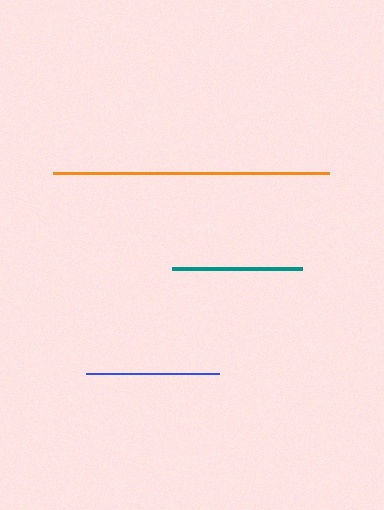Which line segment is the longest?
The orange line is the longest at approximately 276 pixels.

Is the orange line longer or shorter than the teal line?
The orange line is longer than the teal line.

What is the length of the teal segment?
The teal segment is approximately 131 pixels long.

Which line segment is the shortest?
The teal line is the shortest at approximately 131 pixels.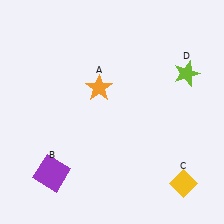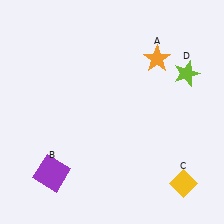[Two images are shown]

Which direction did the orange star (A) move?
The orange star (A) moved right.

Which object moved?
The orange star (A) moved right.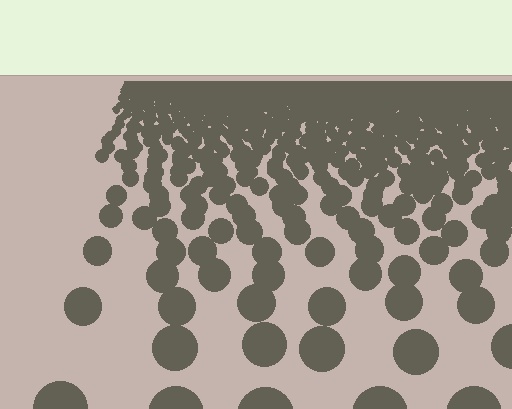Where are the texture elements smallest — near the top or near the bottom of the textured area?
Near the top.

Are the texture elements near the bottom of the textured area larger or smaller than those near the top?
Larger. Near the bottom, elements are closer to the viewer and appear at a bigger on-screen size.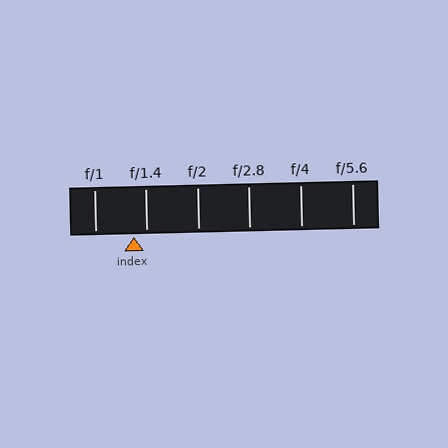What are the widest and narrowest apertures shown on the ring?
The widest aperture shown is f/1 and the narrowest is f/5.6.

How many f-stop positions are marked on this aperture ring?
There are 6 f-stop positions marked.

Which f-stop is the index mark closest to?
The index mark is closest to f/1.4.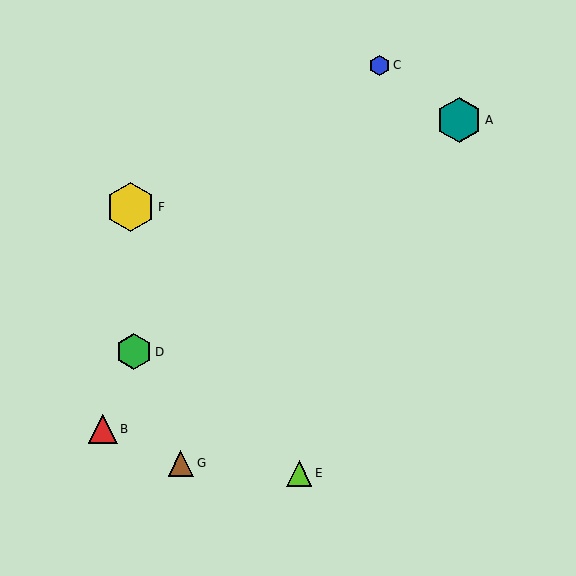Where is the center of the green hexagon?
The center of the green hexagon is at (134, 352).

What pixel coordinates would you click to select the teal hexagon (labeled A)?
Click at (459, 120) to select the teal hexagon A.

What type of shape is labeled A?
Shape A is a teal hexagon.